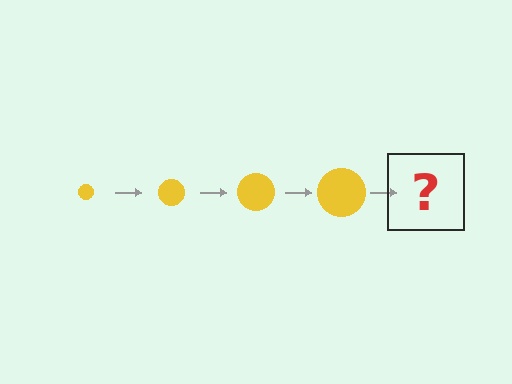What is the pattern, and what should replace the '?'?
The pattern is that the circle gets progressively larger each step. The '?' should be a yellow circle, larger than the previous one.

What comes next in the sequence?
The next element should be a yellow circle, larger than the previous one.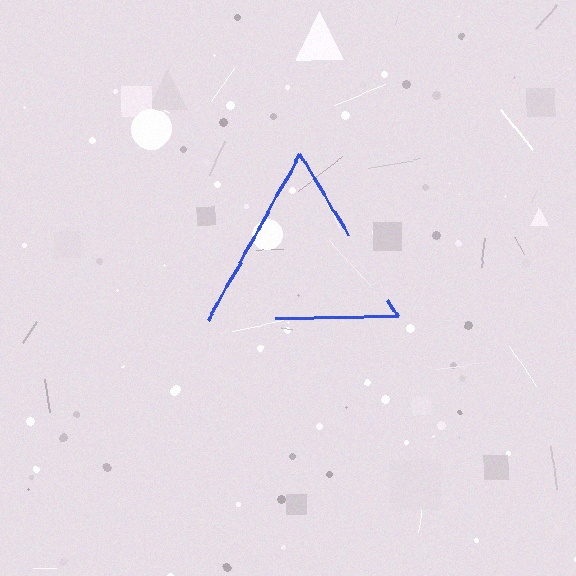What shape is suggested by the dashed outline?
The dashed outline suggests a triangle.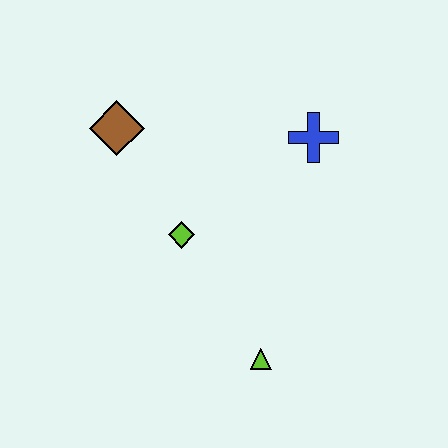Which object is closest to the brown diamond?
The lime diamond is closest to the brown diamond.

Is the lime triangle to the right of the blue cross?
No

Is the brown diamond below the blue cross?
No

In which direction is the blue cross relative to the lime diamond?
The blue cross is to the right of the lime diamond.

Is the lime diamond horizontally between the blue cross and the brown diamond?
Yes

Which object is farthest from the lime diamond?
The blue cross is farthest from the lime diamond.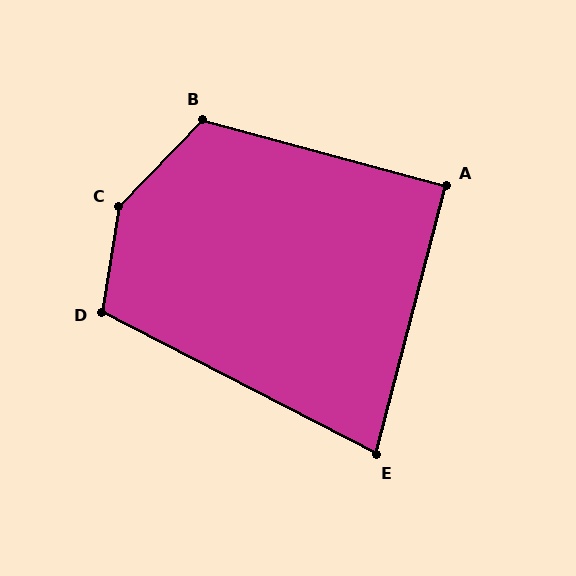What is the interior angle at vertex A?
Approximately 91 degrees (approximately right).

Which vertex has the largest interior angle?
C, at approximately 145 degrees.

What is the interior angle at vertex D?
Approximately 108 degrees (obtuse).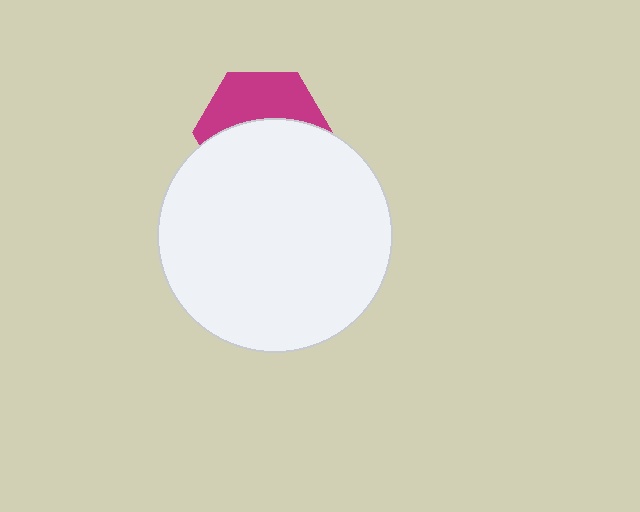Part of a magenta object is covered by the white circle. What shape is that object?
It is a hexagon.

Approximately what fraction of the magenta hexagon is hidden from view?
Roughly 58% of the magenta hexagon is hidden behind the white circle.